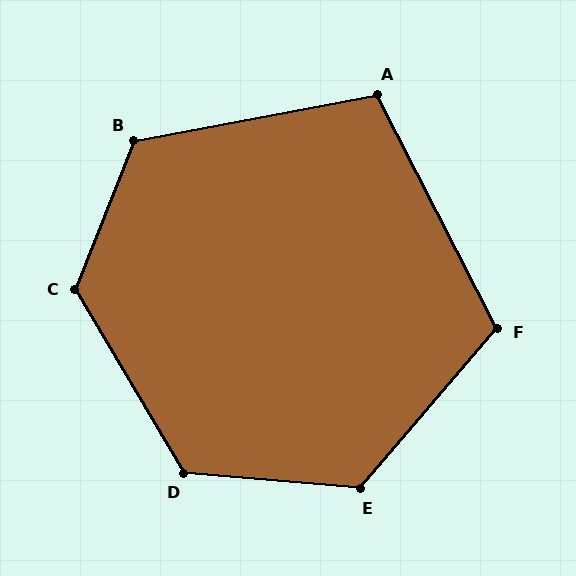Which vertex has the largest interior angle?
C, at approximately 128 degrees.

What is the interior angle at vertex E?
Approximately 126 degrees (obtuse).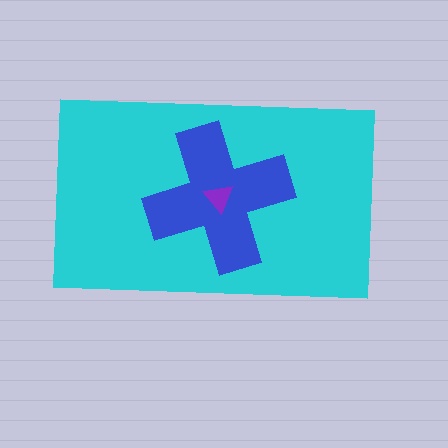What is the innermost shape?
The purple triangle.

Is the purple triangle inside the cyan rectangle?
Yes.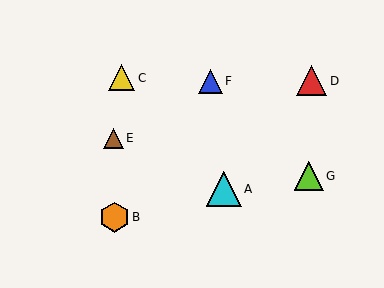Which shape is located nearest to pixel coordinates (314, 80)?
The red triangle (labeled D) at (312, 81) is nearest to that location.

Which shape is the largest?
The cyan triangle (labeled A) is the largest.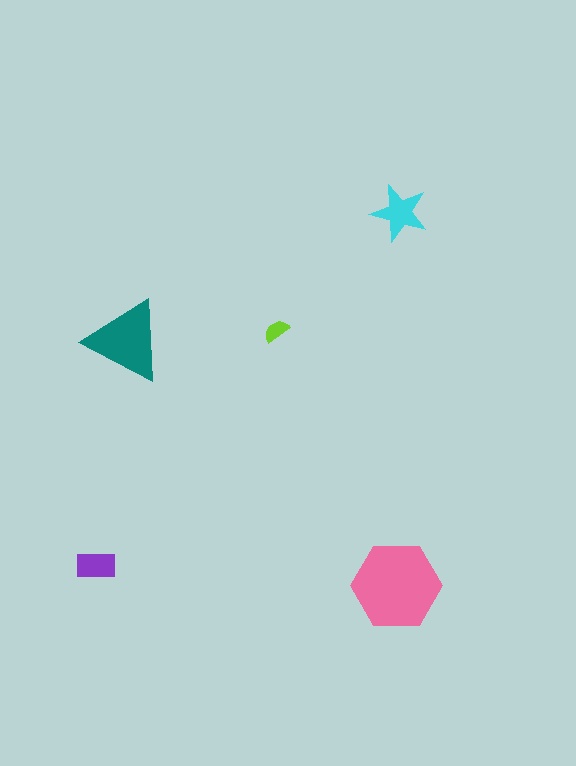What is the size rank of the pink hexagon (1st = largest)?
1st.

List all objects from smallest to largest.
The lime semicircle, the purple rectangle, the cyan star, the teal triangle, the pink hexagon.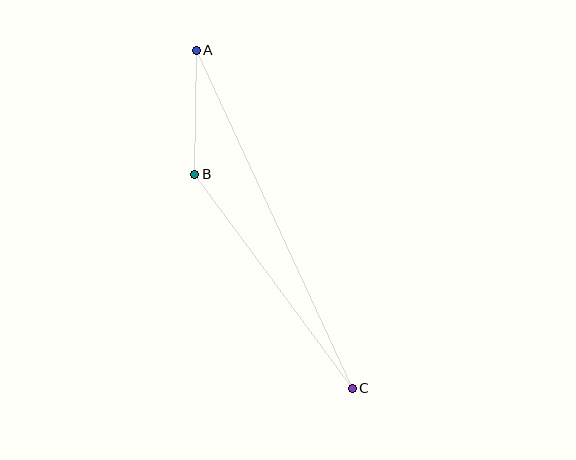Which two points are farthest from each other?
Points A and C are farthest from each other.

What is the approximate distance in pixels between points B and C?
The distance between B and C is approximately 266 pixels.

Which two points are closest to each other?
Points A and B are closest to each other.